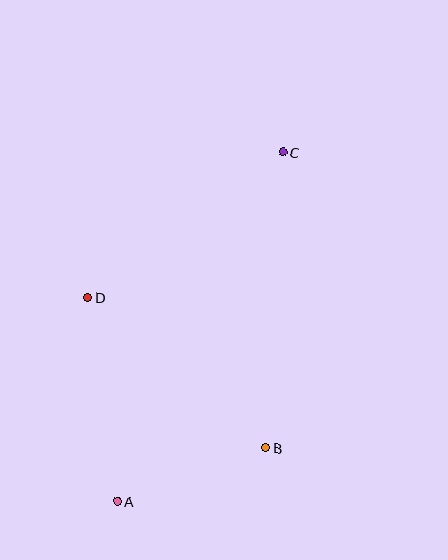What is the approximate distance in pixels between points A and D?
The distance between A and D is approximately 206 pixels.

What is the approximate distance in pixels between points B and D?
The distance between B and D is approximately 233 pixels.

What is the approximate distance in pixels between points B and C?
The distance between B and C is approximately 296 pixels.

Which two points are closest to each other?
Points A and B are closest to each other.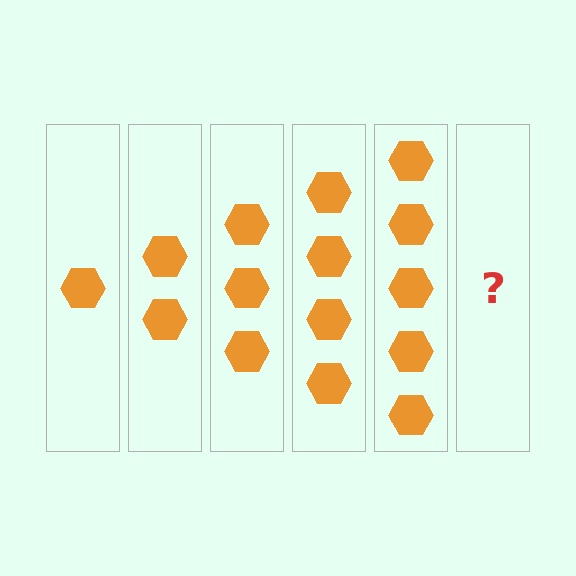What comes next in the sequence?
The next element should be 6 hexagons.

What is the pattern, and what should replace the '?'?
The pattern is that each step adds one more hexagon. The '?' should be 6 hexagons.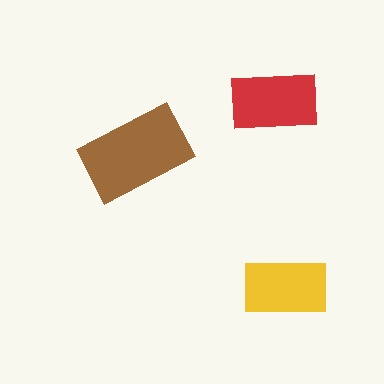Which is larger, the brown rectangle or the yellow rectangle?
The brown one.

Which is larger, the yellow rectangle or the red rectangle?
The red one.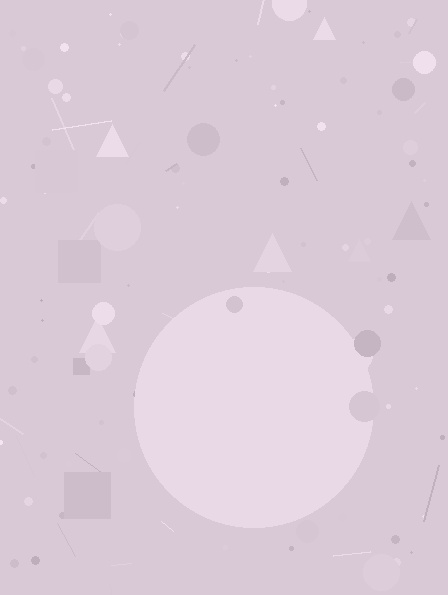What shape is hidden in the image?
A circle is hidden in the image.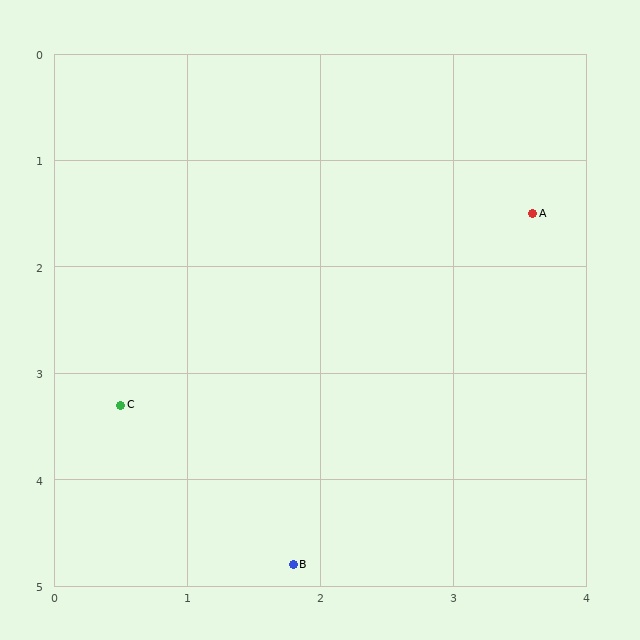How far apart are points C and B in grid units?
Points C and B are about 2.0 grid units apart.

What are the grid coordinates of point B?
Point B is at approximately (1.8, 4.8).